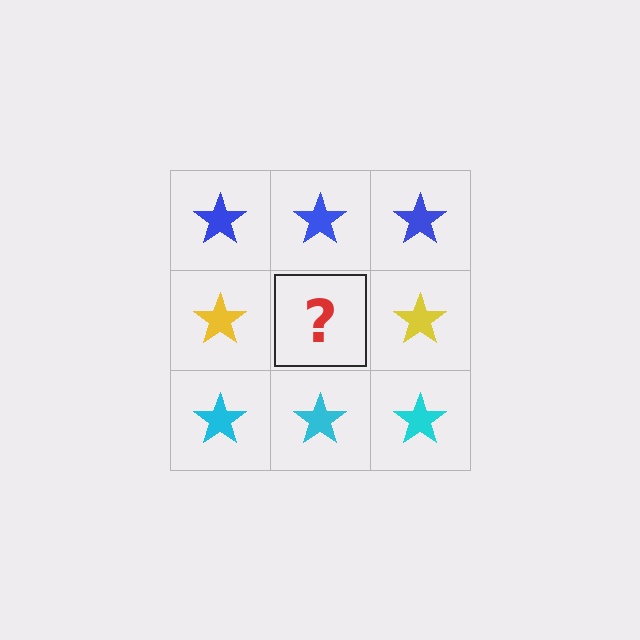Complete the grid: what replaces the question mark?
The question mark should be replaced with a yellow star.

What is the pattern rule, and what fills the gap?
The rule is that each row has a consistent color. The gap should be filled with a yellow star.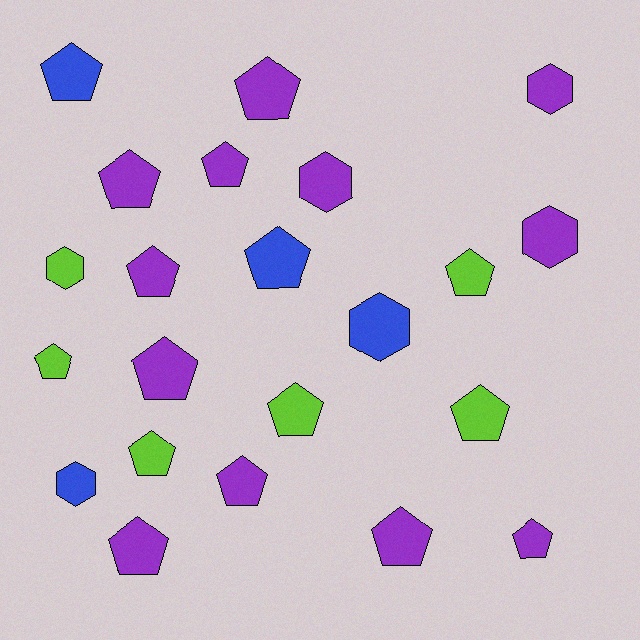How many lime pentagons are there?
There are 5 lime pentagons.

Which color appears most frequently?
Purple, with 12 objects.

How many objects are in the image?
There are 22 objects.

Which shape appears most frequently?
Pentagon, with 16 objects.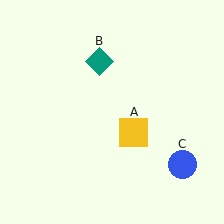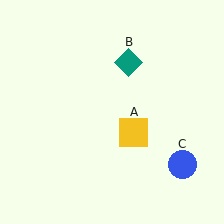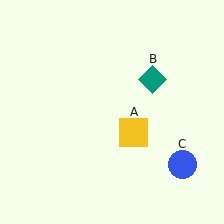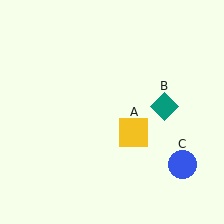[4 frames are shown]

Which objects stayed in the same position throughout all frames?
Yellow square (object A) and blue circle (object C) remained stationary.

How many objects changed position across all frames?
1 object changed position: teal diamond (object B).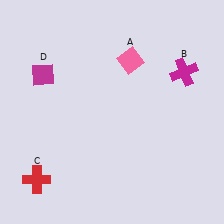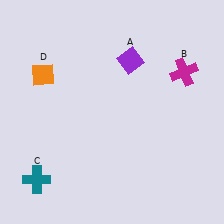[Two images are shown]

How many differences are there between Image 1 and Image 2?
There are 3 differences between the two images.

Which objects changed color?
A changed from pink to purple. C changed from red to teal. D changed from magenta to orange.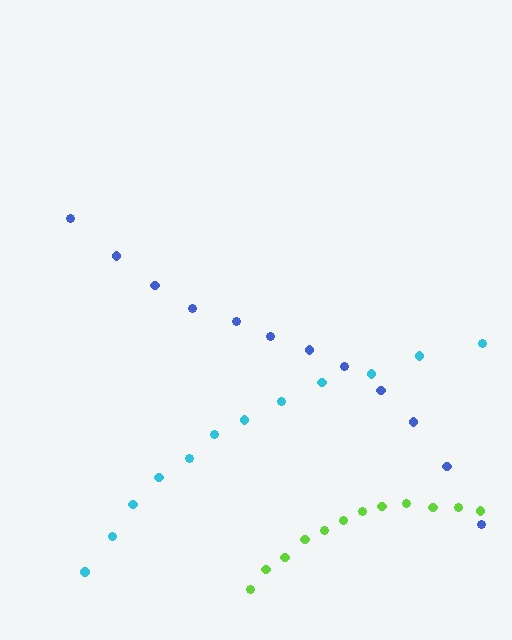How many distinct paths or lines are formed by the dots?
There are 3 distinct paths.